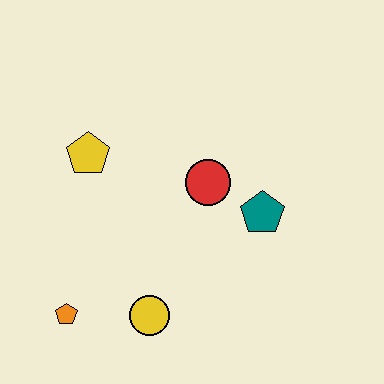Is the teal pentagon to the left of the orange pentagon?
No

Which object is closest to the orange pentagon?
The yellow circle is closest to the orange pentagon.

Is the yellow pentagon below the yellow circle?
No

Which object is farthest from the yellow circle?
The yellow pentagon is farthest from the yellow circle.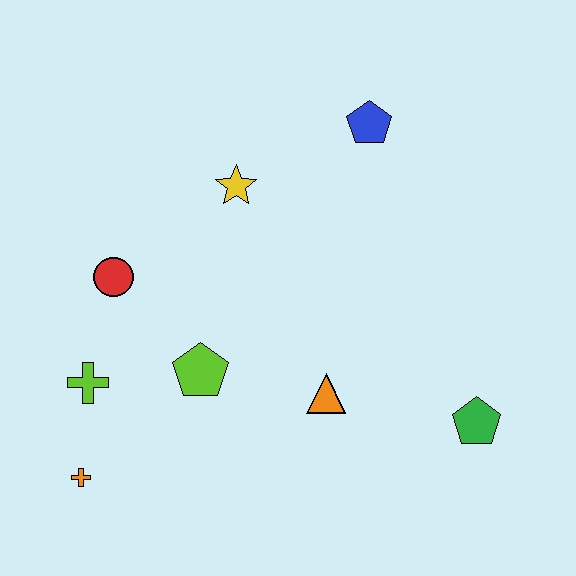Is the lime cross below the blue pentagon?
Yes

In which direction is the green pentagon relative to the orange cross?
The green pentagon is to the right of the orange cross.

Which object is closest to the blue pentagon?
The yellow star is closest to the blue pentagon.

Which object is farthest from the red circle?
The green pentagon is farthest from the red circle.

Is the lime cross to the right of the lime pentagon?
No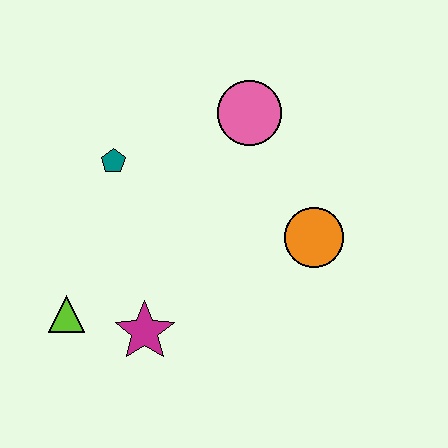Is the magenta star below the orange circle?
Yes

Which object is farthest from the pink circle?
The lime triangle is farthest from the pink circle.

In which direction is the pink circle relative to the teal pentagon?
The pink circle is to the right of the teal pentagon.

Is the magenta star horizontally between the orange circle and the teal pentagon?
Yes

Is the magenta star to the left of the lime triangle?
No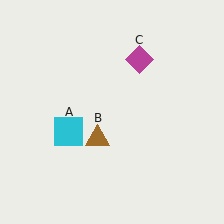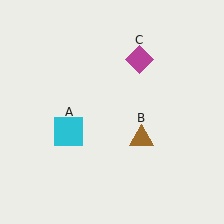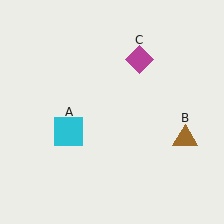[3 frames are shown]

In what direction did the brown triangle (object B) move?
The brown triangle (object B) moved right.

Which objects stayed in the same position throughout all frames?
Cyan square (object A) and magenta diamond (object C) remained stationary.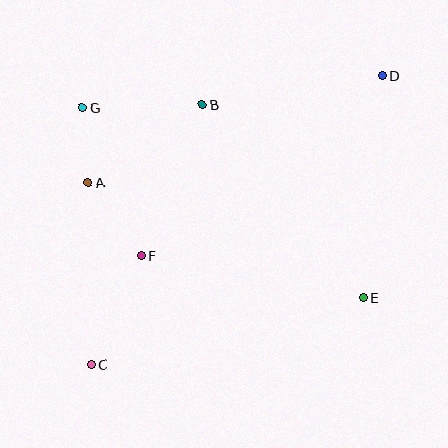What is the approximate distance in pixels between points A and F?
The distance between A and F is approximately 91 pixels.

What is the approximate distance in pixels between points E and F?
The distance between E and F is approximately 226 pixels.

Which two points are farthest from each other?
Points C and D are farthest from each other.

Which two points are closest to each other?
Points A and G are closest to each other.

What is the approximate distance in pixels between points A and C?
The distance between A and C is approximately 182 pixels.